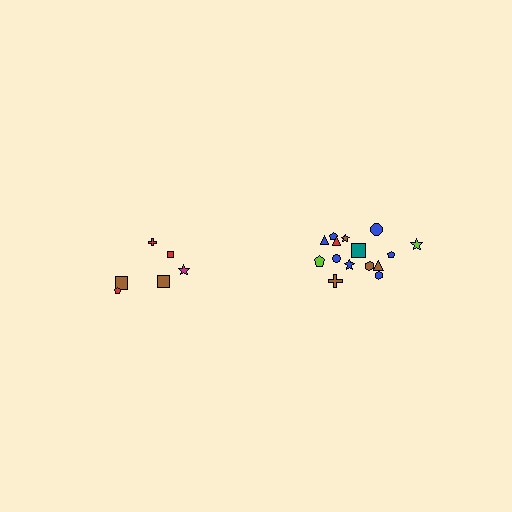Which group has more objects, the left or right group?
The right group.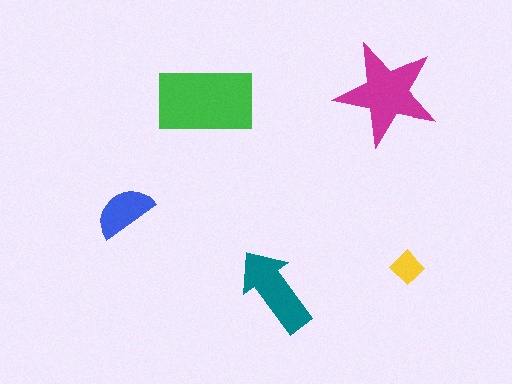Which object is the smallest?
The yellow diamond.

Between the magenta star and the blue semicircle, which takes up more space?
The magenta star.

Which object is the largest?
The green rectangle.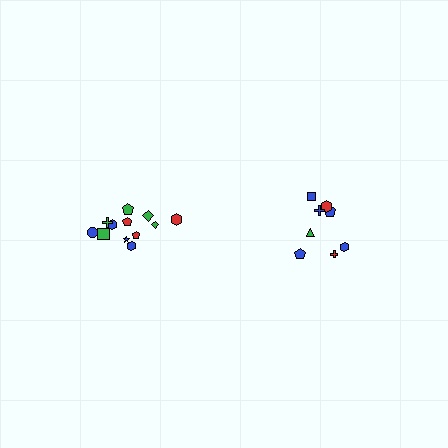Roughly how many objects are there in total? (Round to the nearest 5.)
Roughly 20 objects in total.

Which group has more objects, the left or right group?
The left group.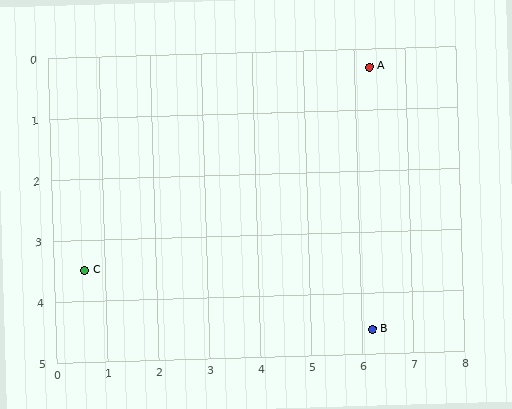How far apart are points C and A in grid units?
Points C and A are about 6.5 grid units apart.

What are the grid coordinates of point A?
Point A is at approximately (6.3, 0.3).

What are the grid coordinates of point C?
Point C is at approximately (0.6, 3.5).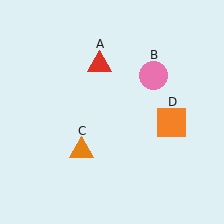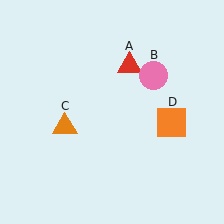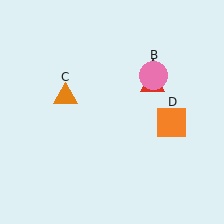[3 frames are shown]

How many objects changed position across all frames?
2 objects changed position: red triangle (object A), orange triangle (object C).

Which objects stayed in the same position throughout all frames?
Pink circle (object B) and orange square (object D) remained stationary.